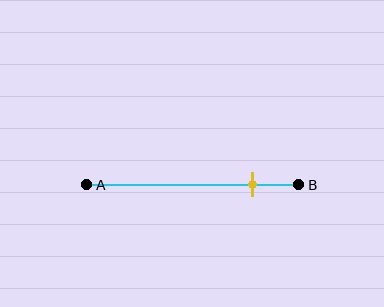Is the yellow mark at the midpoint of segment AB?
No, the mark is at about 80% from A, not at the 50% midpoint.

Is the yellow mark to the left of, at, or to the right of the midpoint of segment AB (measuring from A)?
The yellow mark is to the right of the midpoint of segment AB.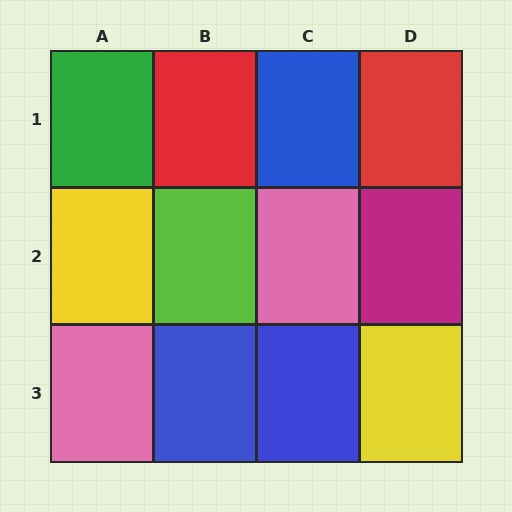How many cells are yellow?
2 cells are yellow.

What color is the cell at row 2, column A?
Yellow.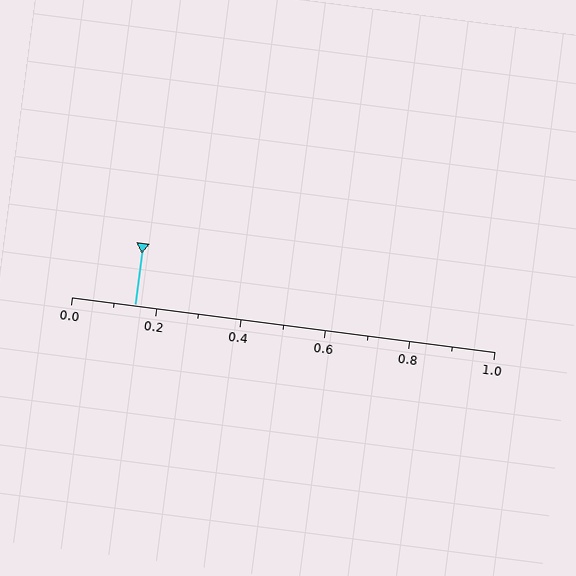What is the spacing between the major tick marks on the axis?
The major ticks are spaced 0.2 apart.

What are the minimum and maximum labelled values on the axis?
The axis runs from 0.0 to 1.0.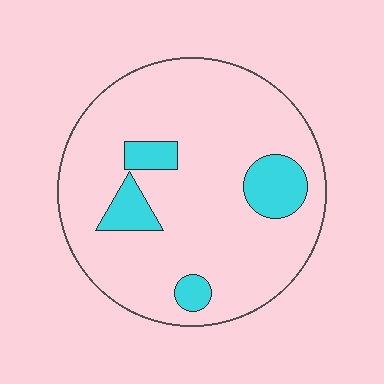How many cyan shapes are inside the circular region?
4.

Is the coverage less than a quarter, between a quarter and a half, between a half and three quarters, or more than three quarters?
Less than a quarter.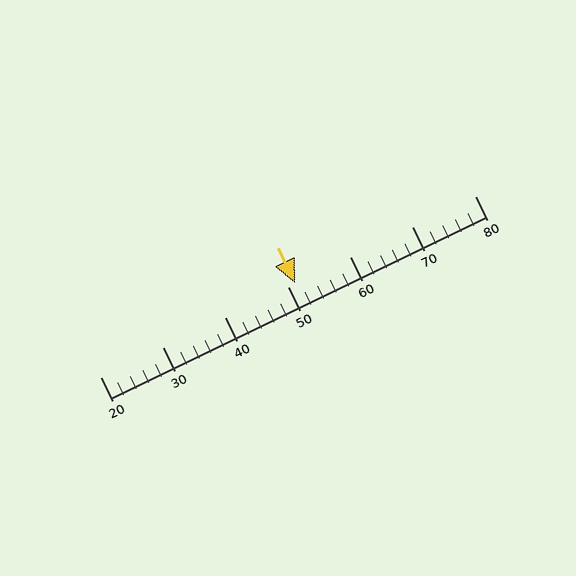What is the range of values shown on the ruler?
The ruler shows values from 20 to 80.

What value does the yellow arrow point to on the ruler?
The yellow arrow points to approximately 51.